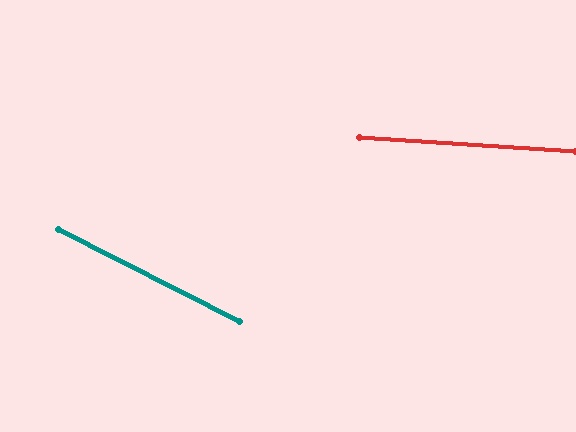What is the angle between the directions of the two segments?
Approximately 23 degrees.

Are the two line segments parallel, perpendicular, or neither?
Neither parallel nor perpendicular — they differ by about 23°.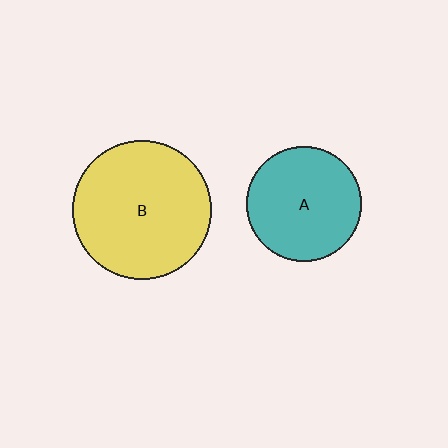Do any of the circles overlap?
No, none of the circles overlap.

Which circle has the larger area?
Circle B (yellow).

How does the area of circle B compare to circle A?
Approximately 1.5 times.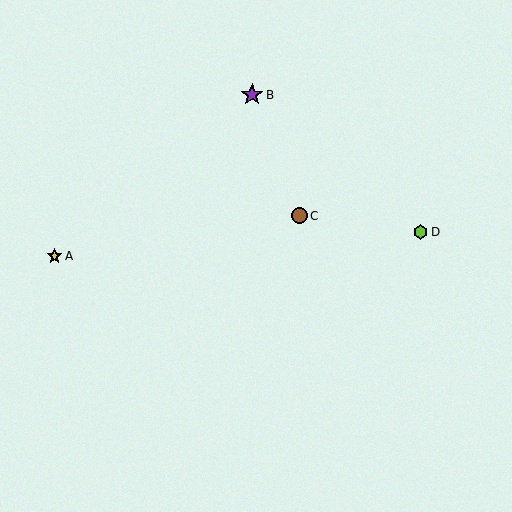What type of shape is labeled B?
Shape B is a purple star.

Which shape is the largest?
The purple star (labeled B) is the largest.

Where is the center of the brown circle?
The center of the brown circle is at (299, 216).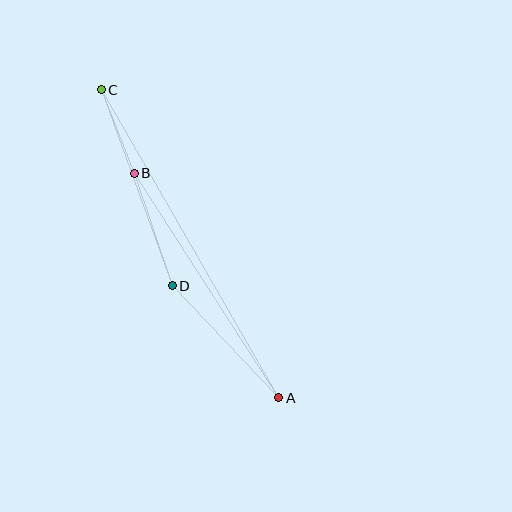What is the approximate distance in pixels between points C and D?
The distance between C and D is approximately 208 pixels.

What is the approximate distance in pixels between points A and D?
The distance between A and D is approximately 155 pixels.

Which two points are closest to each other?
Points B and C are closest to each other.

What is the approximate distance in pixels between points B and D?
The distance between B and D is approximately 119 pixels.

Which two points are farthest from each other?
Points A and C are farthest from each other.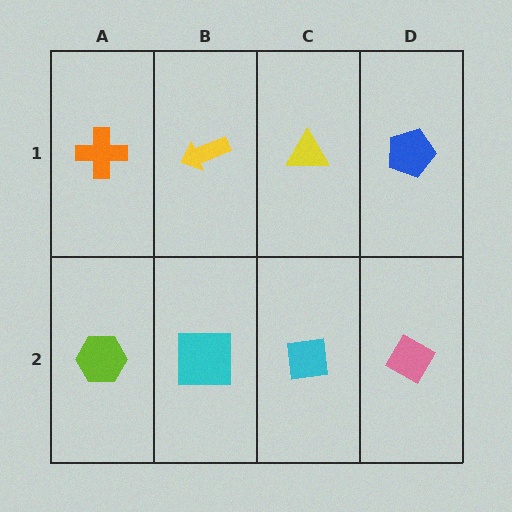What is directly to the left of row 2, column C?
A cyan square.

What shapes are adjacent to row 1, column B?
A cyan square (row 2, column B), an orange cross (row 1, column A), a yellow triangle (row 1, column C).